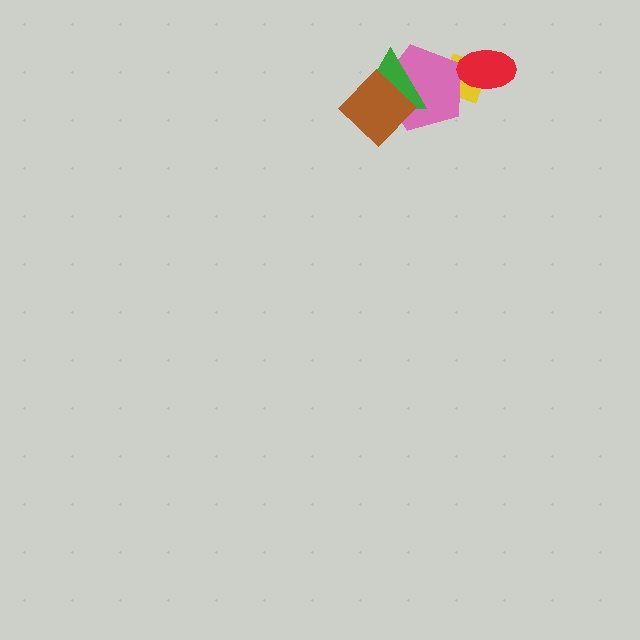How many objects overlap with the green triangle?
2 objects overlap with the green triangle.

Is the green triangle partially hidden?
Yes, it is partially covered by another shape.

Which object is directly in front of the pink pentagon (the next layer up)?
The green triangle is directly in front of the pink pentagon.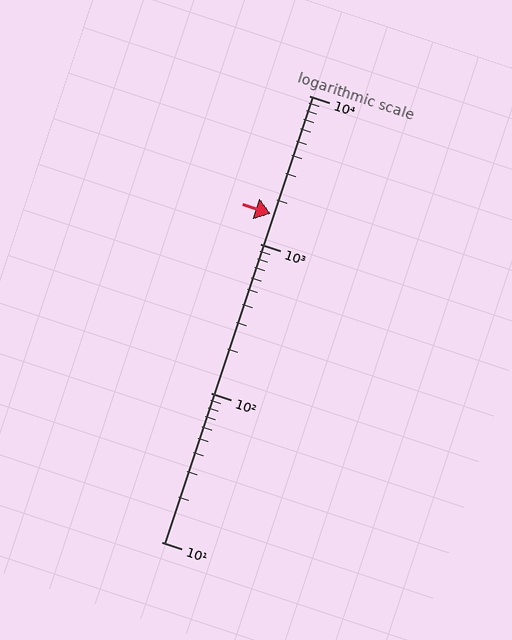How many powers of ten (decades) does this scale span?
The scale spans 3 decades, from 10 to 10000.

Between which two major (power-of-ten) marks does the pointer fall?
The pointer is between 1000 and 10000.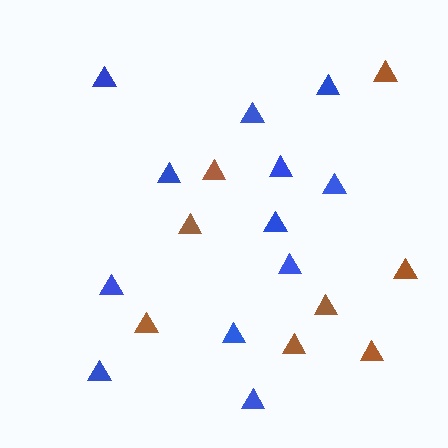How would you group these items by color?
There are 2 groups: one group of blue triangles (12) and one group of brown triangles (8).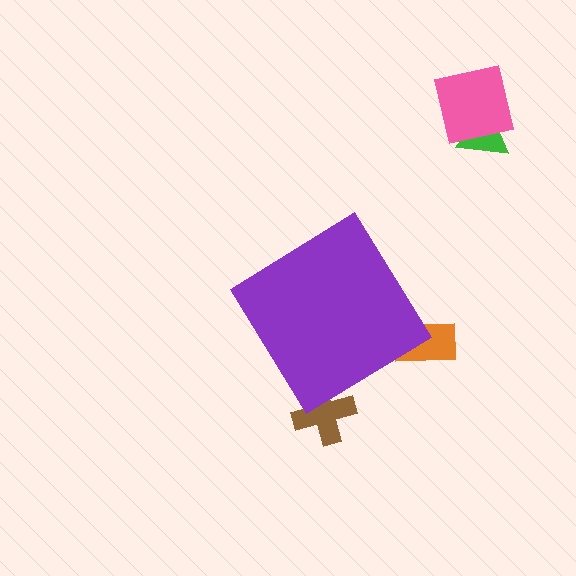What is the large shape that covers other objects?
A purple diamond.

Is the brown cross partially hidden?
Yes, the brown cross is partially hidden behind the purple diamond.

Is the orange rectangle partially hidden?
Yes, the orange rectangle is partially hidden behind the purple diamond.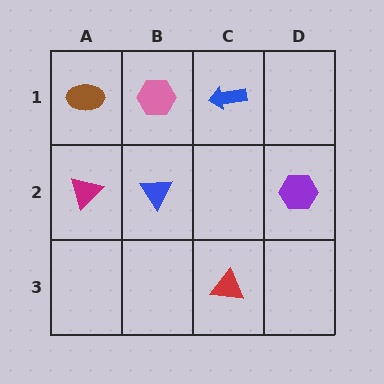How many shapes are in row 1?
3 shapes.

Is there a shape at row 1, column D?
No, that cell is empty.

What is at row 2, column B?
A blue triangle.